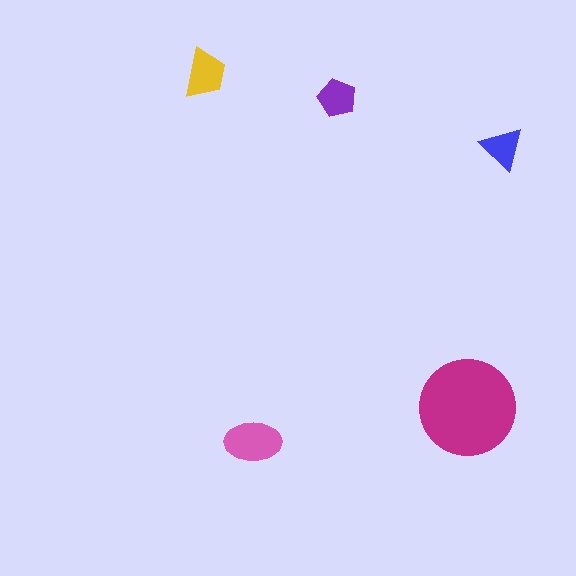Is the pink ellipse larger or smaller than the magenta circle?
Smaller.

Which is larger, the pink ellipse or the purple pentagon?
The pink ellipse.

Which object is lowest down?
The pink ellipse is bottommost.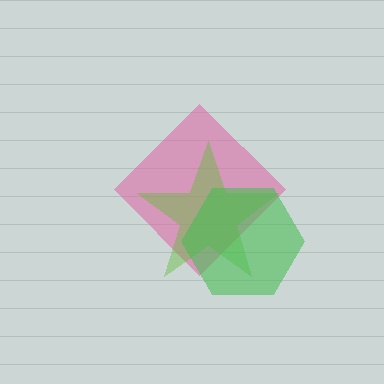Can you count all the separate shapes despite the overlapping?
Yes, there are 3 separate shapes.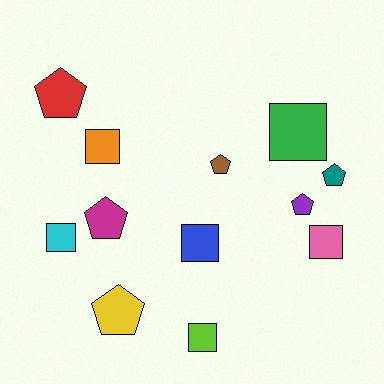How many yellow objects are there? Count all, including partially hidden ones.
There is 1 yellow object.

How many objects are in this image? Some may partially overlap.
There are 12 objects.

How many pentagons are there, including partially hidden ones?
There are 6 pentagons.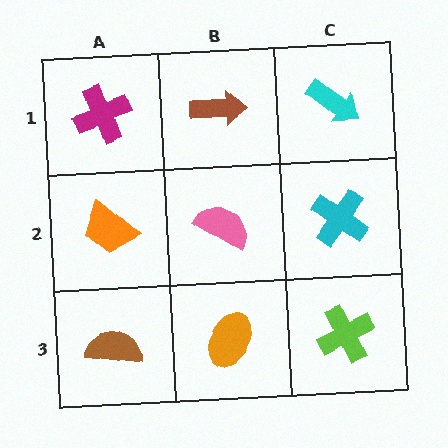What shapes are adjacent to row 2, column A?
A magenta cross (row 1, column A), a brown semicircle (row 3, column A), a pink semicircle (row 2, column B).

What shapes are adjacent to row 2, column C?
A cyan arrow (row 1, column C), a lime cross (row 3, column C), a pink semicircle (row 2, column B).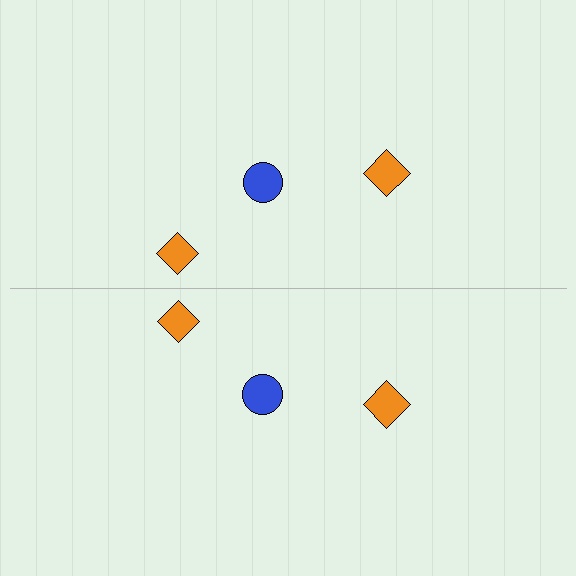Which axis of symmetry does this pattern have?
The pattern has a horizontal axis of symmetry running through the center of the image.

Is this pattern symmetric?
Yes, this pattern has bilateral (reflection) symmetry.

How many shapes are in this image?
There are 6 shapes in this image.